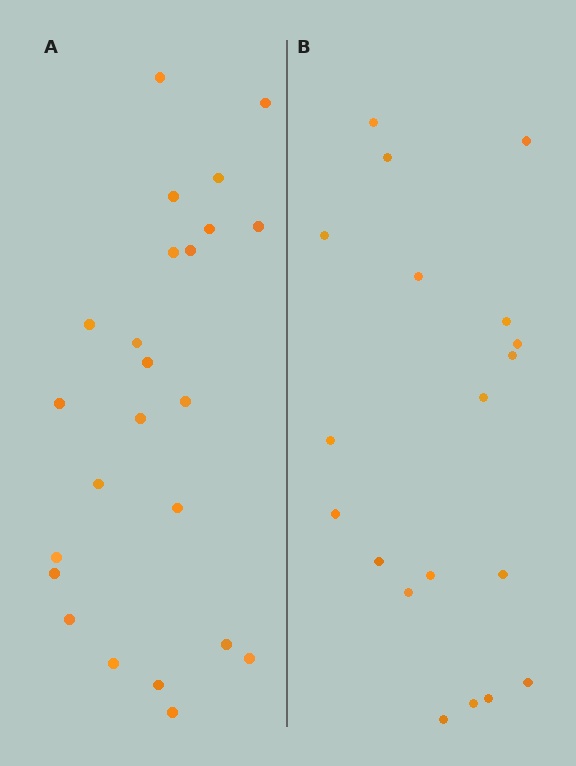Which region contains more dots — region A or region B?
Region A (the left region) has more dots.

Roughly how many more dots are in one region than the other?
Region A has about 5 more dots than region B.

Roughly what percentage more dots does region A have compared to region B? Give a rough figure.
About 25% more.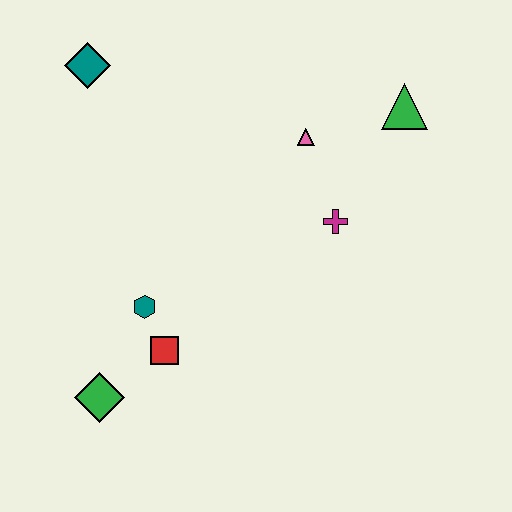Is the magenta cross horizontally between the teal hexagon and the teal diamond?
No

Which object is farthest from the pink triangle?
The green diamond is farthest from the pink triangle.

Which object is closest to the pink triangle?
The magenta cross is closest to the pink triangle.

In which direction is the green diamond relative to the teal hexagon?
The green diamond is below the teal hexagon.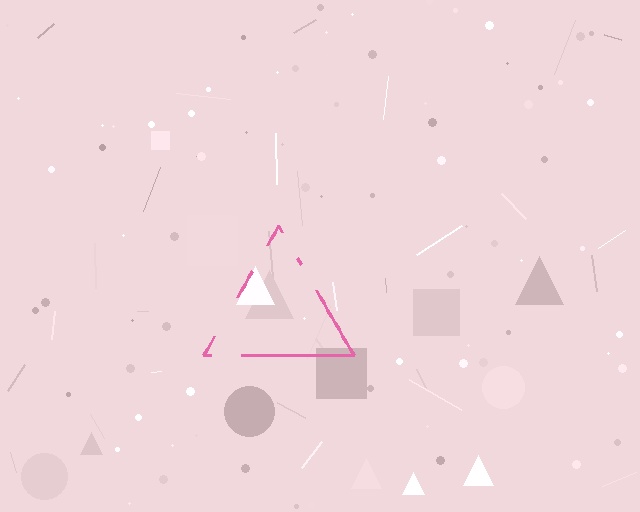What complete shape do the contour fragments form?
The contour fragments form a triangle.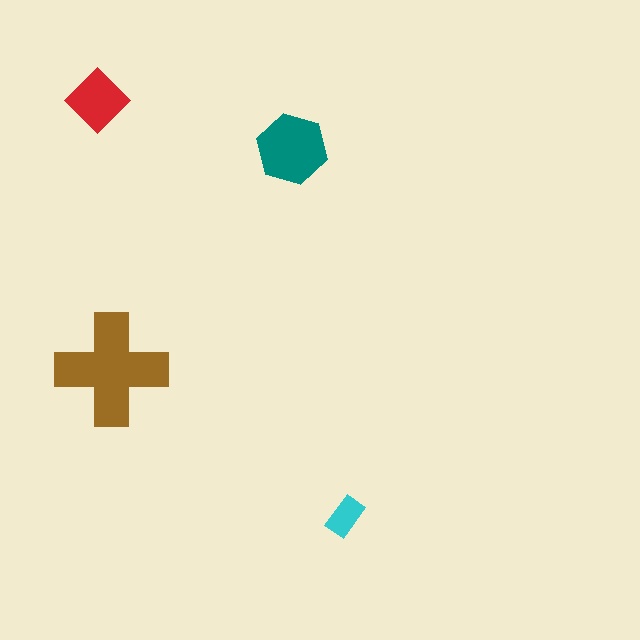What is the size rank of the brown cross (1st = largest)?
1st.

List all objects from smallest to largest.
The cyan rectangle, the red diamond, the teal hexagon, the brown cross.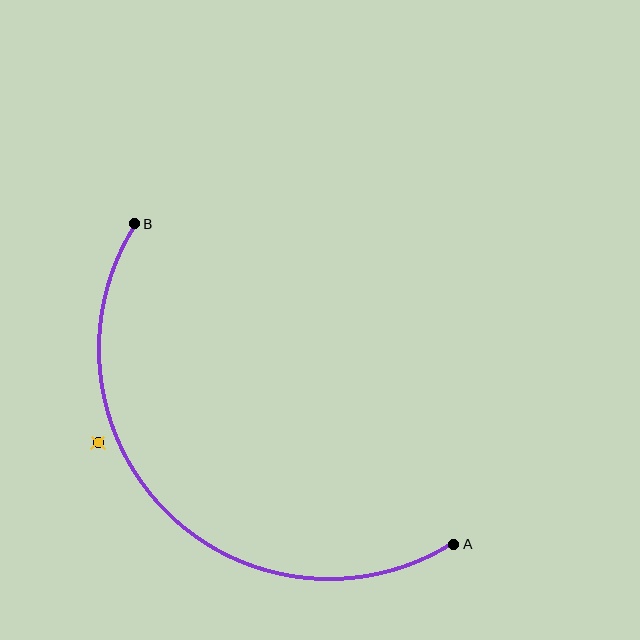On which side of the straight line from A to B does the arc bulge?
The arc bulges below and to the left of the straight line connecting A and B.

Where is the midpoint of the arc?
The arc midpoint is the point on the curve farthest from the straight line joining A and B. It sits below and to the left of that line.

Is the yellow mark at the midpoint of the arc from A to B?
No — the yellow mark does not lie on the arc at all. It sits slightly outside the curve.